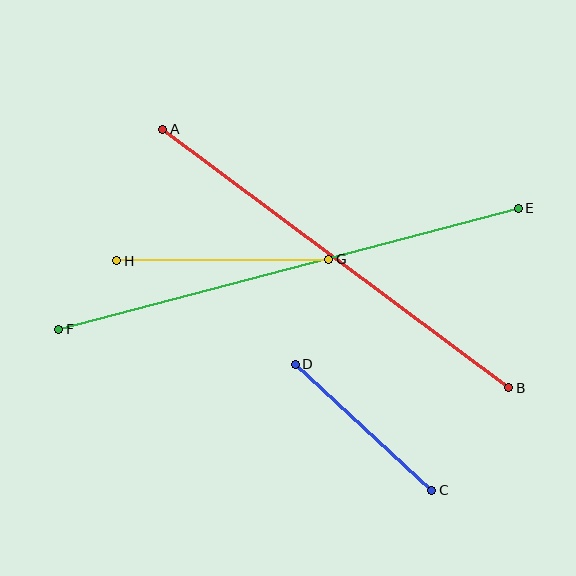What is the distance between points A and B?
The distance is approximately 432 pixels.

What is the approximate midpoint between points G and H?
The midpoint is at approximately (223, 260) pixels.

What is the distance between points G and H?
The distance is approximately 212 pixels.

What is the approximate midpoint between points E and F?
The midpoint is at approximately (288, 269) pixels.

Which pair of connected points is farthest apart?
Points E and F are farthest apart.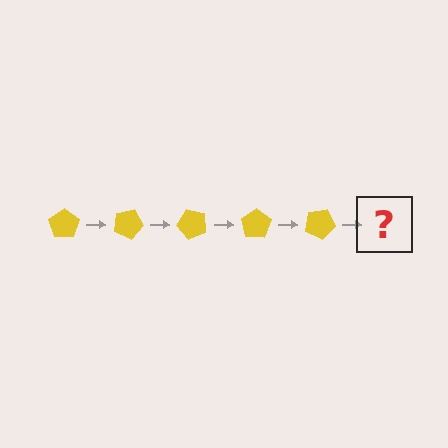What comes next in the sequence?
The next element should be a yellow pentagon rotated 125 degrees.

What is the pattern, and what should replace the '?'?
The pattern is that the pentagon rotates 25 degrees each step. The '?' should be a yellow pentagon rotated 125 degrees.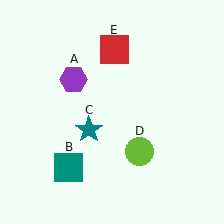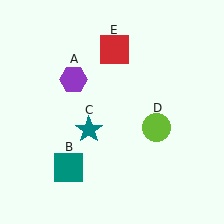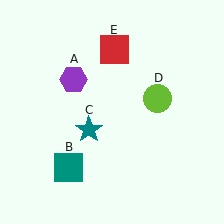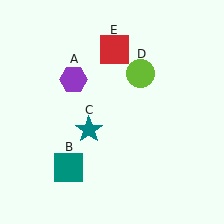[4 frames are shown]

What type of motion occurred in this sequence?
The lime circle (object D) rotated counterclockwise around the center of the scene.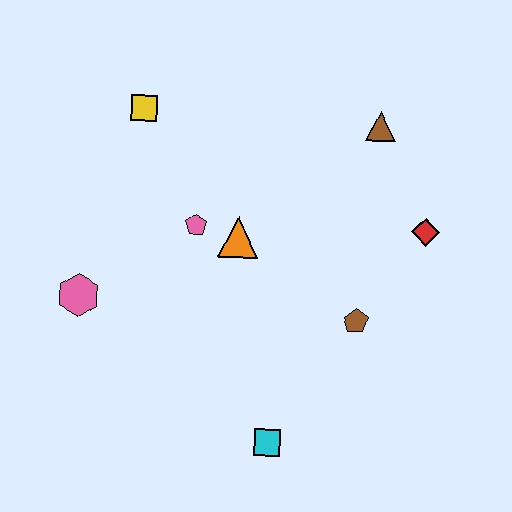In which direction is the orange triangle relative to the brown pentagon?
The orange triangle is to the left of the brown pentagon.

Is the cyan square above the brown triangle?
No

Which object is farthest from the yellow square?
The cyan square is farthest from the yellow square.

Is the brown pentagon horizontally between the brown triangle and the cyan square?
Yes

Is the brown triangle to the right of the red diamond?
No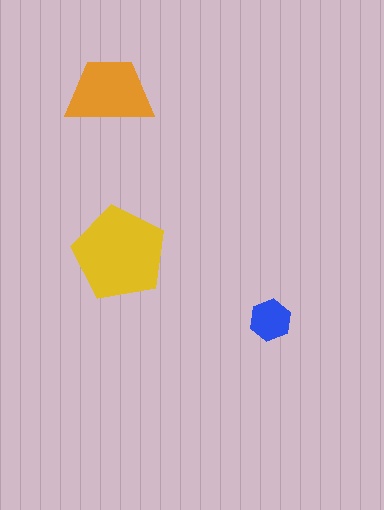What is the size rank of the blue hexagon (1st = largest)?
3rd.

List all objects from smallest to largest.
The blue hexagon, the orange trapezoid, the yellow pentagon.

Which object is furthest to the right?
The blue hexagon is rightmost.